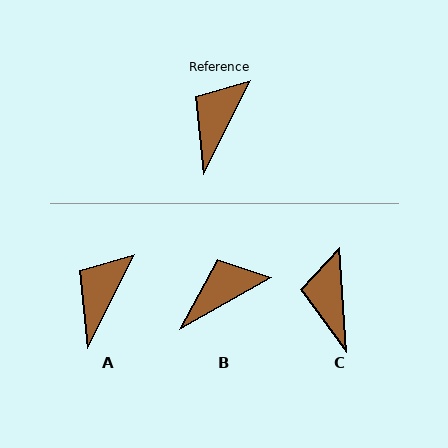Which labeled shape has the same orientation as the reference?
A.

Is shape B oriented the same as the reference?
No, it is off by about 34 degrees.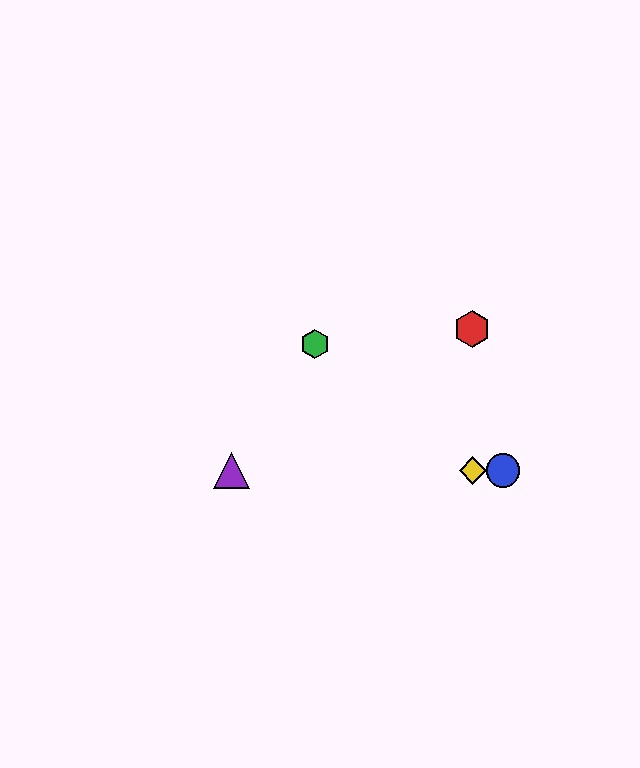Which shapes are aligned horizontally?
The blue circle, the yellow diamond, the purple triangle are aligned horizontally.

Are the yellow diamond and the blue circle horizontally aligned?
Yes, both are at y≈471.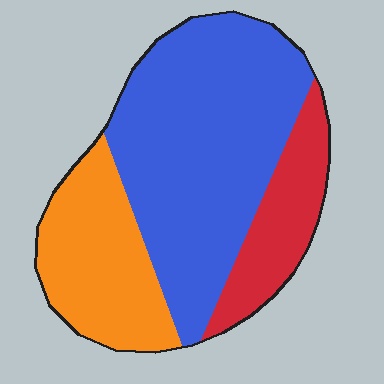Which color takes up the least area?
Red, at roughly 15%.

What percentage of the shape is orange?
Orange covers around 25% of the shape.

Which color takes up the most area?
Blue, at roughly 55%.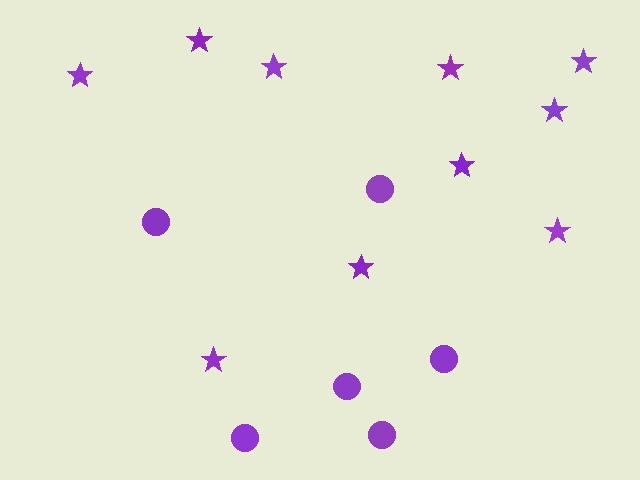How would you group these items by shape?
There are 2 groups: one group of circles (6) and one group of stars (10).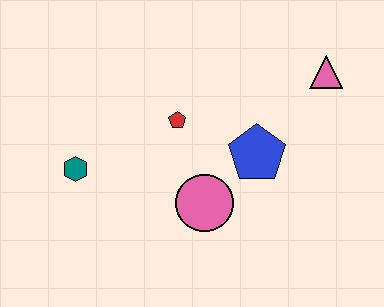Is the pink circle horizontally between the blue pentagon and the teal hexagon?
Yes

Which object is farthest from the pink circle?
The pink triangle is farthest from the pink circle.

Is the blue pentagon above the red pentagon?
No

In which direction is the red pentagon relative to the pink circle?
The red pentagon is above the pink circle.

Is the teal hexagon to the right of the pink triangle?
No